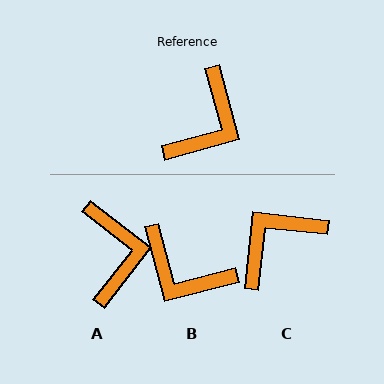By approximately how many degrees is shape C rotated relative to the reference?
Approximately 159 degrees counter-clockwise.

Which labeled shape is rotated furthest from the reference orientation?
C, about 159 degrees away.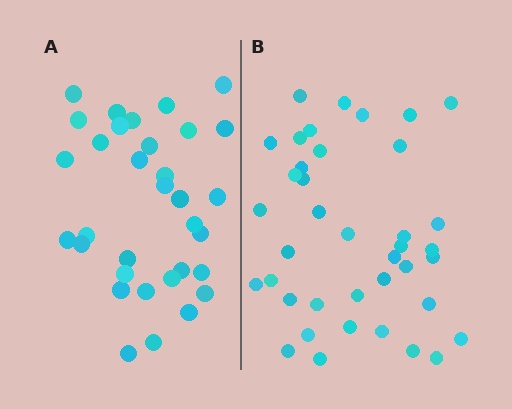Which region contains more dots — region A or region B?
Region B (the right region) has more dots.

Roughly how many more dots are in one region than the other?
Region B has about 6 more dots than region A.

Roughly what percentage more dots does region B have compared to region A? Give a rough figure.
About 20% more.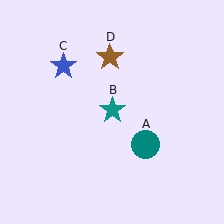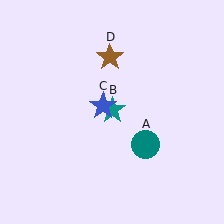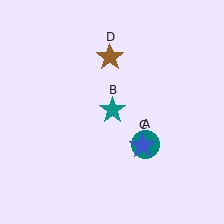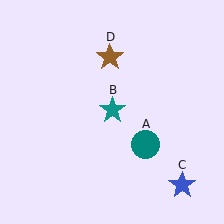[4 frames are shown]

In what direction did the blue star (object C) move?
The blue star (object C) moved down and to the right.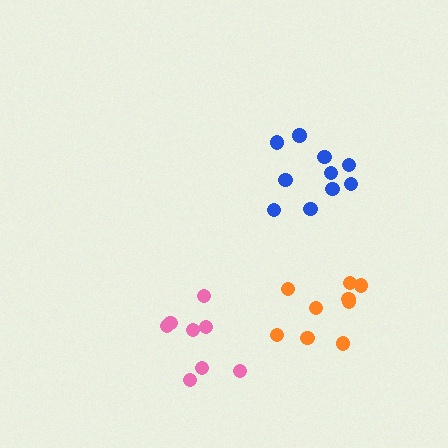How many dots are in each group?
Group 1: 8 dots, Group 2: 10 dots, Group 3: 9 dots (27 total).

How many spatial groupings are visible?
There are 3 spatial groupings.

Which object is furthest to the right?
The orange cluster is rightmost.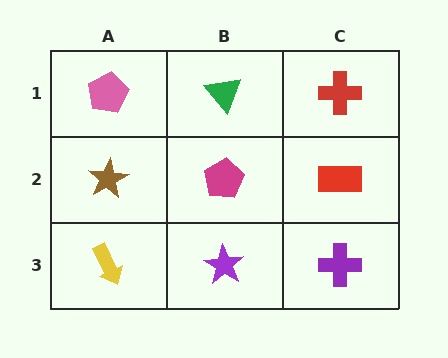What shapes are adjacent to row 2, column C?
A red cross (row 1, column C), a purple cross (row 3, column C), a magenta pentagon (row 2, column B).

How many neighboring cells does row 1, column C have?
2.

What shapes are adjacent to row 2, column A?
A pink pentagon (row 1, column A), a yellow arrow (row 3, column A), a magenta pentagon (row 2, column B).